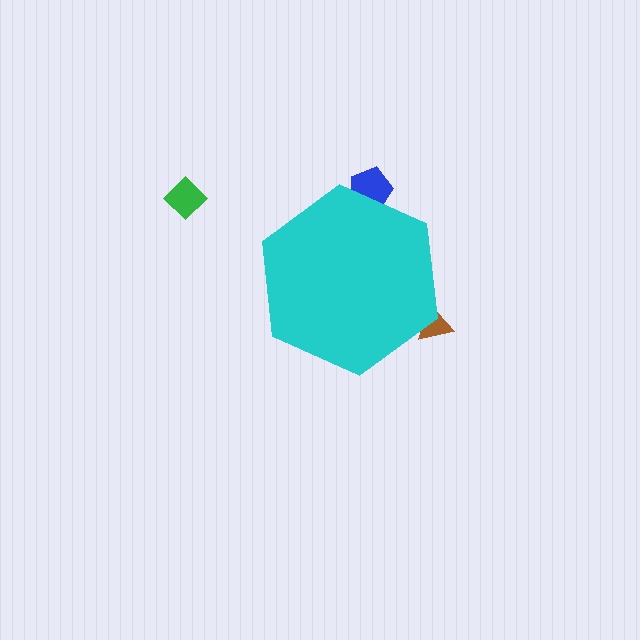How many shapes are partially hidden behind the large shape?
2 shapes are partially hidden.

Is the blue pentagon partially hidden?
Yes, the blue pentagon is partially hidden behind the cyan hexagon.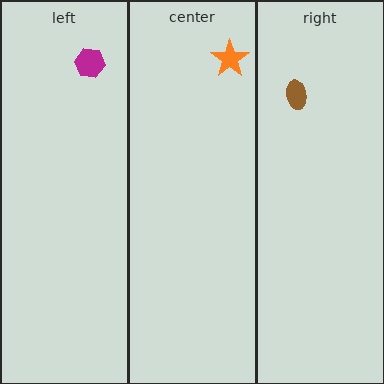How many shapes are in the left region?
1.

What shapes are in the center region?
The orange star.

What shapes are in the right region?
The brown ellipse.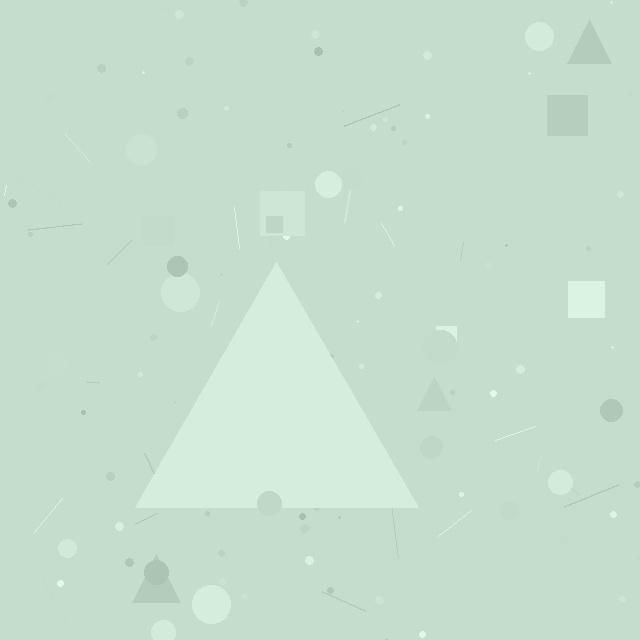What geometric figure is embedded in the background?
A triangle is embedded in the background.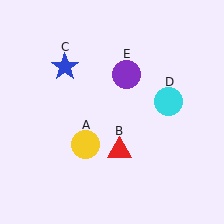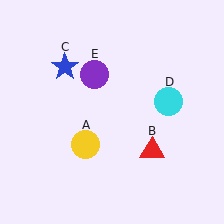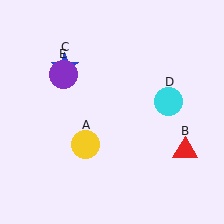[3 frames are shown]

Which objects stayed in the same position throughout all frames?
Yellow circle (object A) and blue star (object C) and cyan circle (object D) remained stationary.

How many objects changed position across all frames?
2 objects changed position: red triangle (object B), purple circle (object E).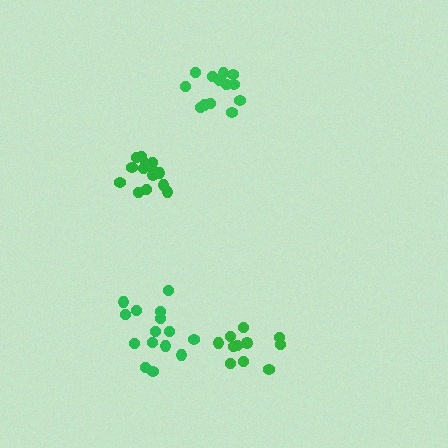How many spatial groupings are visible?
There are 4 spatial groupings.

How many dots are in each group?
Group 1: 14 dots, Group 2: 15 dots, Group 3: 11 dots, Group 4: 13 dots (53 total).